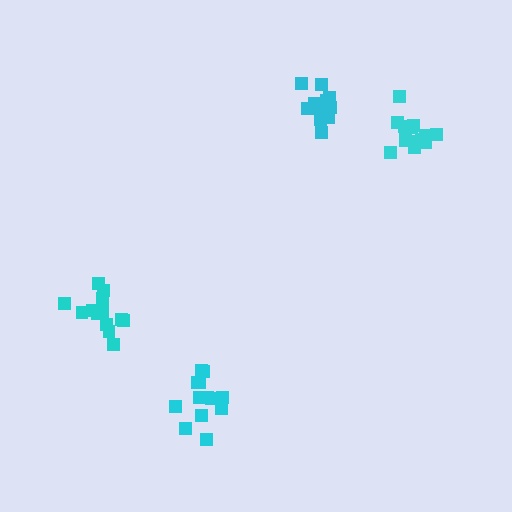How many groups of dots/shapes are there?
There are 4 groups.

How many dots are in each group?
Group 1: 15 dots, Group 2: 13 dots, Group 3: 12 dots, Group 4: 13 dots (53 total).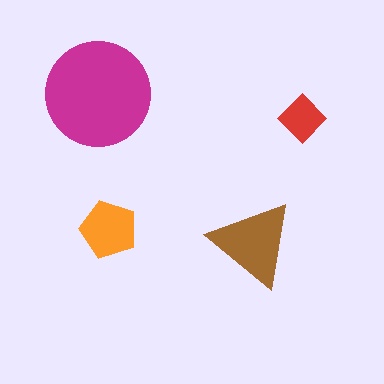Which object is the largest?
The magenta circle.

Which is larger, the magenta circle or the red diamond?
The magenta circle.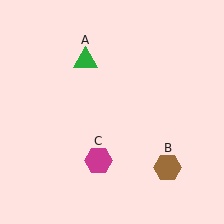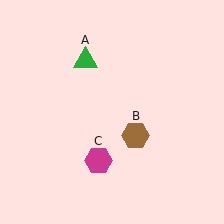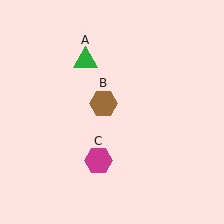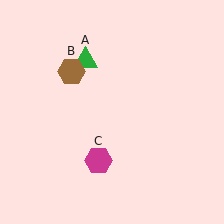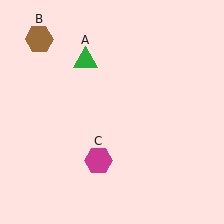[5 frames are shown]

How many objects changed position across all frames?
1 object changed position: brown hexagon (object B).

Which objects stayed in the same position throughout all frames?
Green triangle (object A) and magenta hexagon (object C) remained stationary.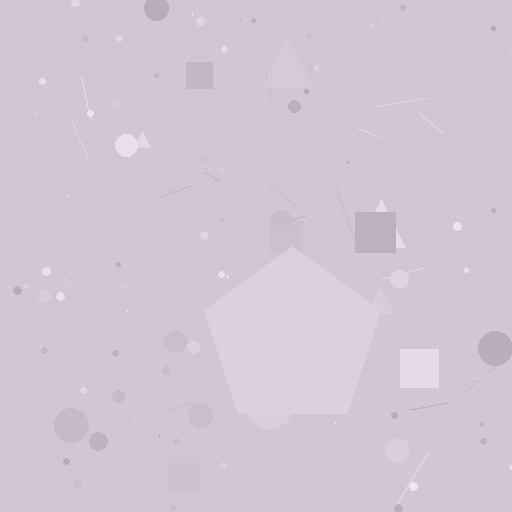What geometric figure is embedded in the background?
A pentagon is embedded in the background.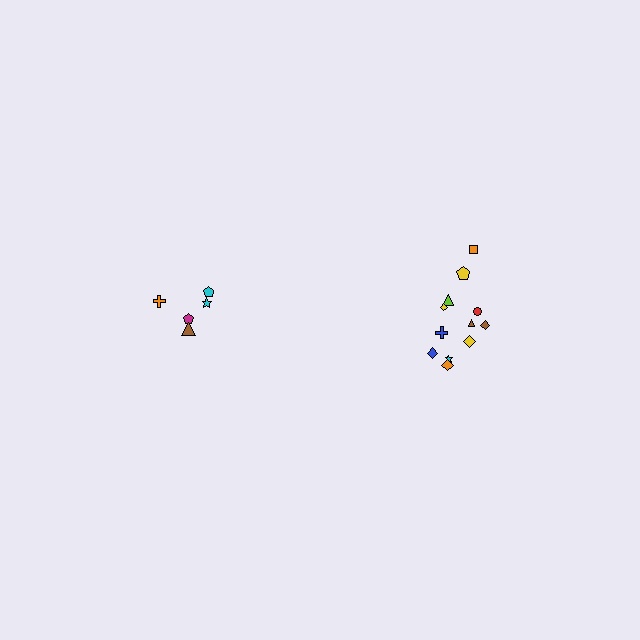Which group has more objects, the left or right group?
The right group.